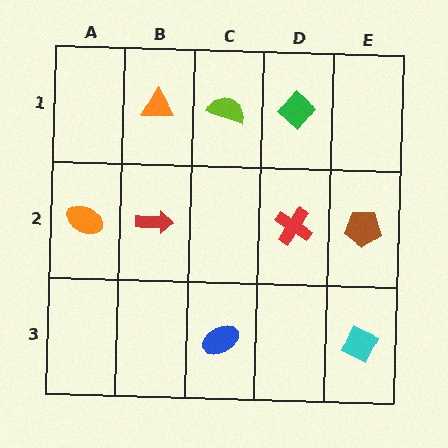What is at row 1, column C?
A lime semicircle.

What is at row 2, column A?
An orange ellipse.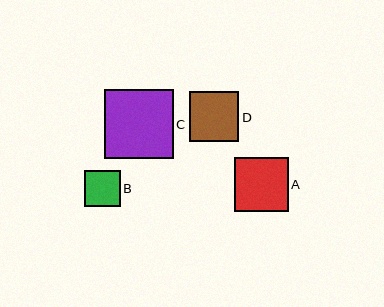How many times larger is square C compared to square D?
Square C is approximately 1.4 times the size of square D.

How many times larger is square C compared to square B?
Square C is approximately 1.9 times the size of square B.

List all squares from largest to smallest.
From largest to smallest: C, A, D, B.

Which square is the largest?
Square C is the largest with a size of approximately 69 pixels.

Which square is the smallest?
Square B is the smallest with a size of approximately 35 pixels.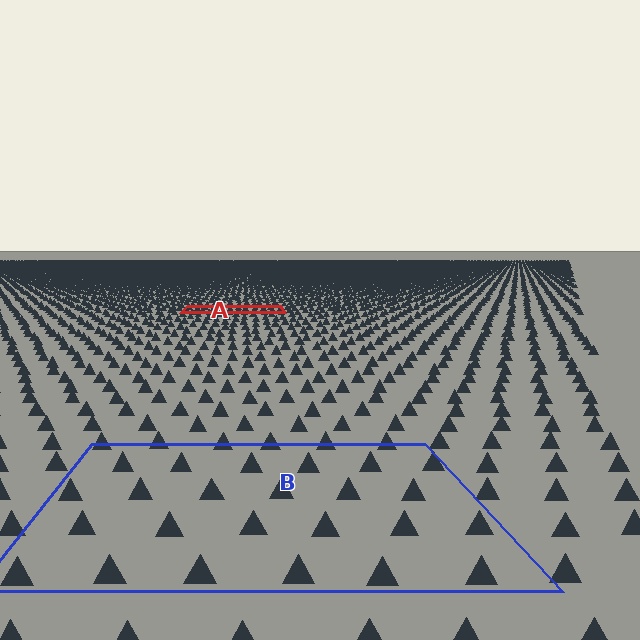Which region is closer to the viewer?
Region B is closer. The texture elements there are larger and more spread out.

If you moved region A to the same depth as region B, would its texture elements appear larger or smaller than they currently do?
They would appear larger. At a closer depth, the same texture elements are projected at a bigger on-screen size.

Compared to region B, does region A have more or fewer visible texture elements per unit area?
Region A has more texture elements per unit area — they are packed more densely because it is farther away.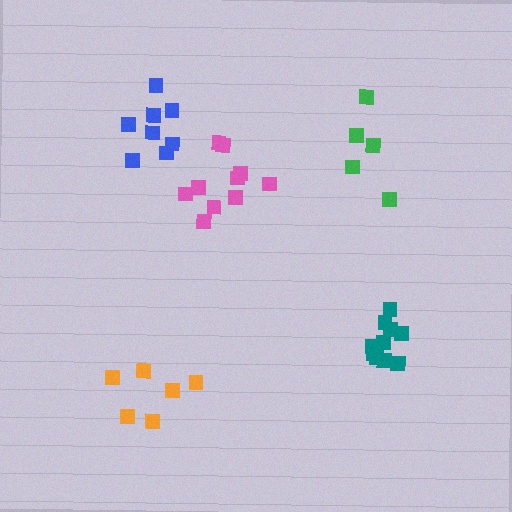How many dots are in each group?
Group 1: 10 dots, Group 2: 6 dots, Group 3: 8 dots, Group 4: 10 dots, Group 5: 5 dots (39 total).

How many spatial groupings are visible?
There are 5 spatial groupings.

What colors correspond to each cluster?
The clusters are colored: pink, orange, blue, teal, green.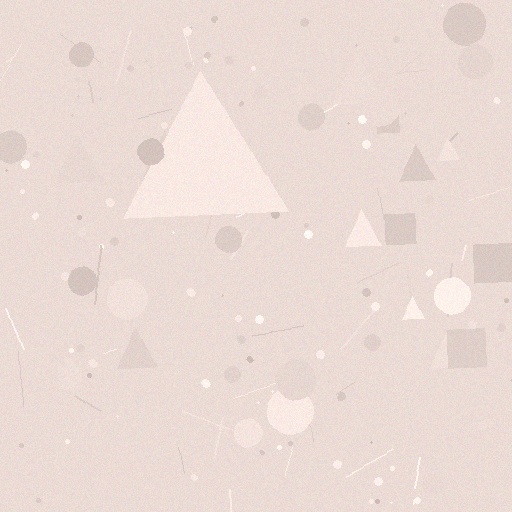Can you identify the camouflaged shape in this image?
The camouflaged shape is a triangle.